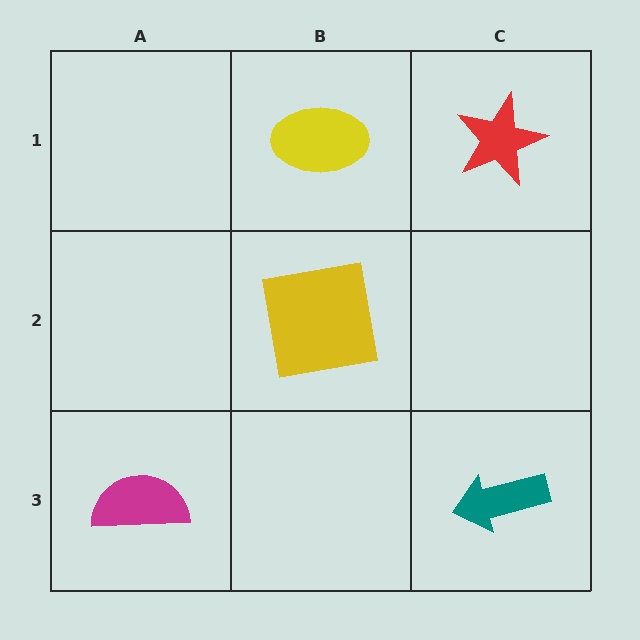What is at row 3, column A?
A magenta semicircle.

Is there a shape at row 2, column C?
No, that cell is empty.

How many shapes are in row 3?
2 shapes.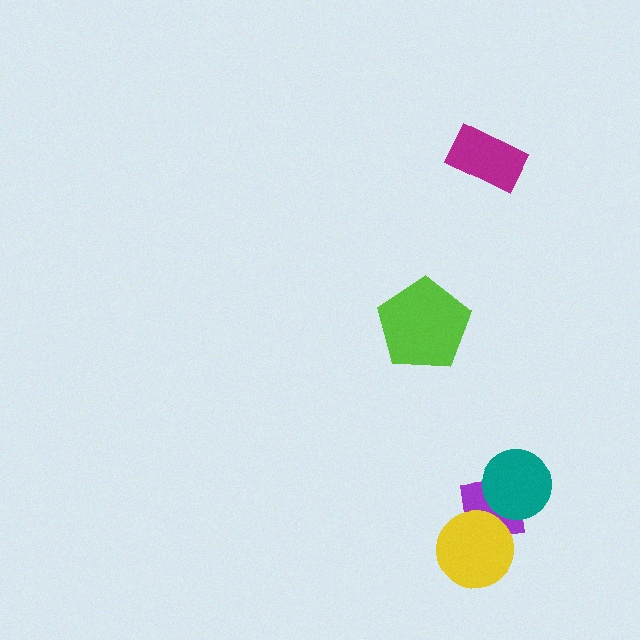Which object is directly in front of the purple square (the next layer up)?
The teal circle is directly in front of the purple square.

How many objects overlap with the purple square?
2 objects overlap with the purple square.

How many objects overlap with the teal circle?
1 object overlaps with the teal circle.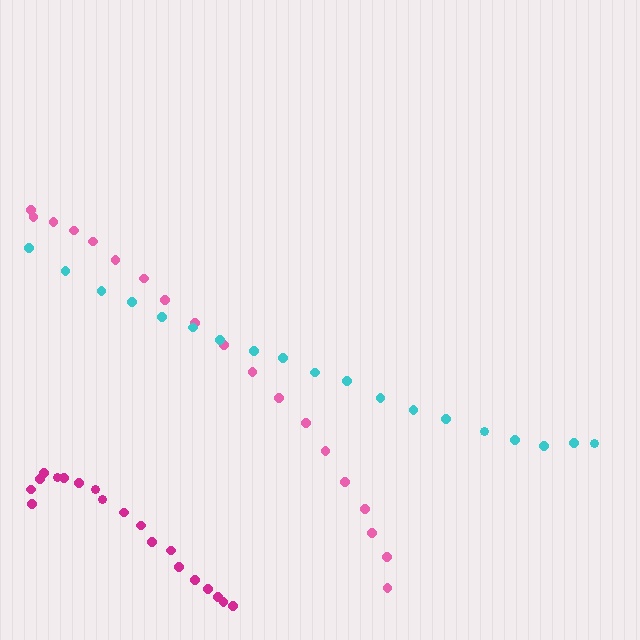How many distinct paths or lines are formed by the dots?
There are 3 distinct paths.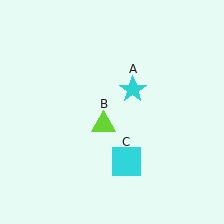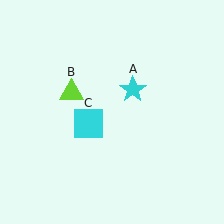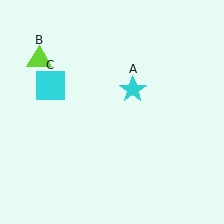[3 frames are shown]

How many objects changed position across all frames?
2 objects changed position: lime triangle (object B), cyan square (object C).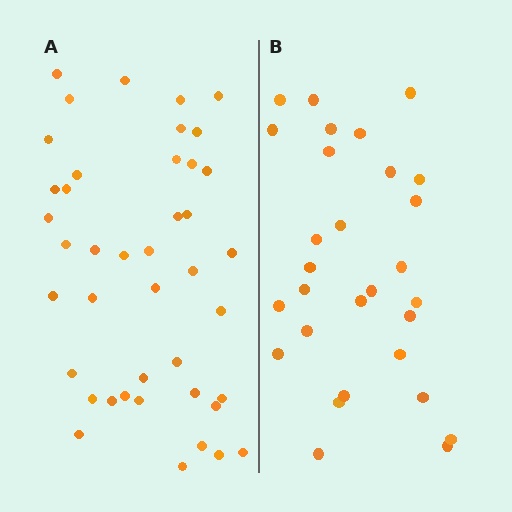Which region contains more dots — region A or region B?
Region A (the left region) has more dots.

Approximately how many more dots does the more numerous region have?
Region A has approximately 15 more dots than region B.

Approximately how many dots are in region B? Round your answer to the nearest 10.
About 30 dots. (The exact count is 29, which rounds to 30.)